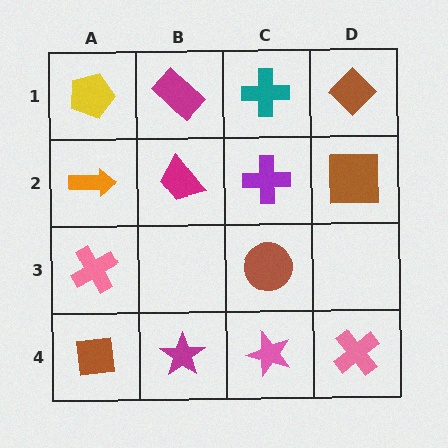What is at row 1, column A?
A yellow pentagon.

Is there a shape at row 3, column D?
No, that cell is empty.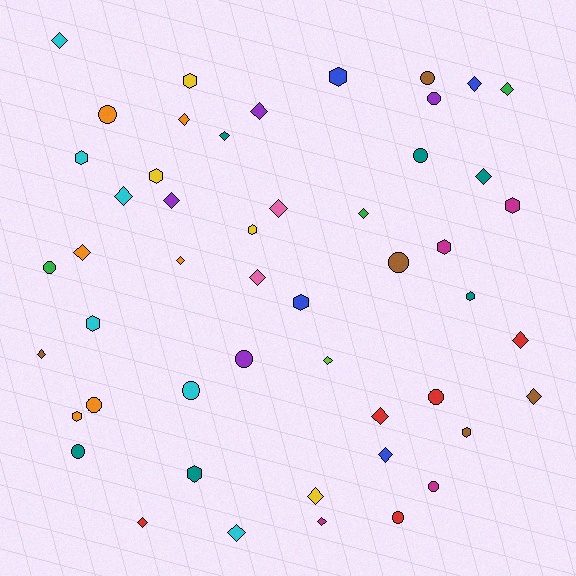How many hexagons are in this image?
There are 13 hexagons.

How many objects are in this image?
There are 50 objects.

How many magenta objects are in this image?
There are 4 magenta objects.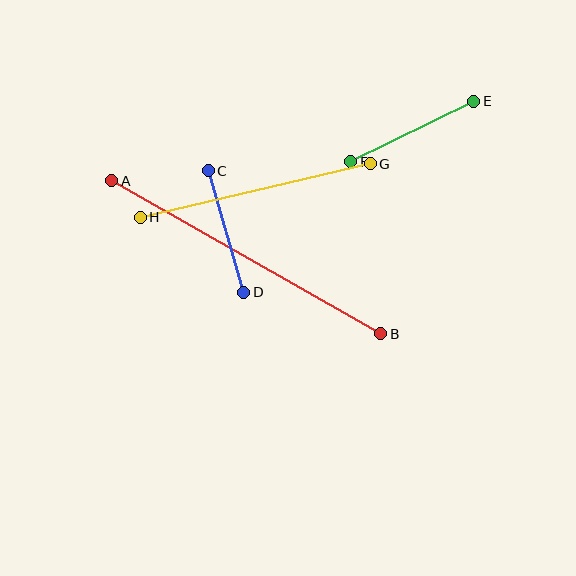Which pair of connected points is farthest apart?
Points A and B are farthest apart.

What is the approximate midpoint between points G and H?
The midpoint is at approximately (255, 191) pixels.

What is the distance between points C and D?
The distance is approximately 126 pixels.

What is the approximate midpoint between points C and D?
The midpoint is at approximately (226, 232) pixels.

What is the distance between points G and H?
The distance is approximately 236 pixels.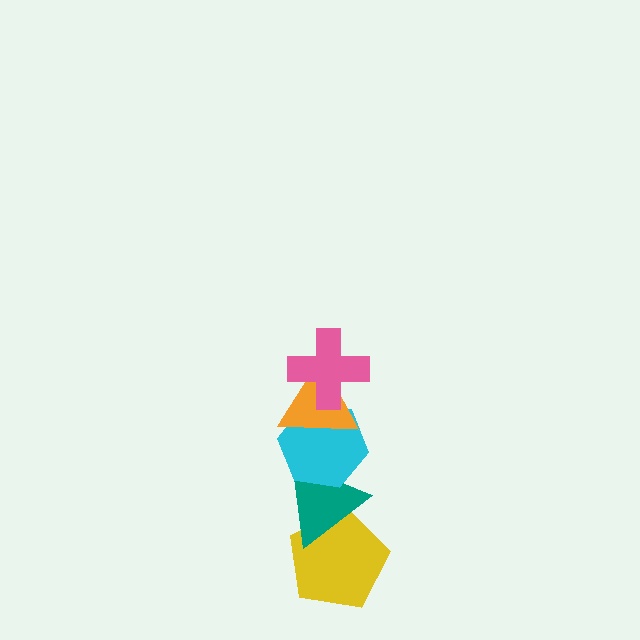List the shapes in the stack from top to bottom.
From top to bottom: the pink cross, the orange triangle, the cyan hexagon, the teal triangle, the yellow pentagon.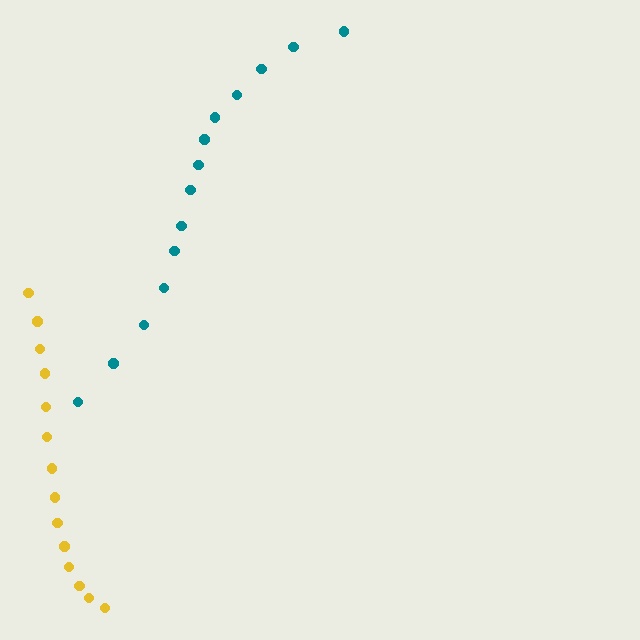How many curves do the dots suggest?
There are 2 distinct paths.